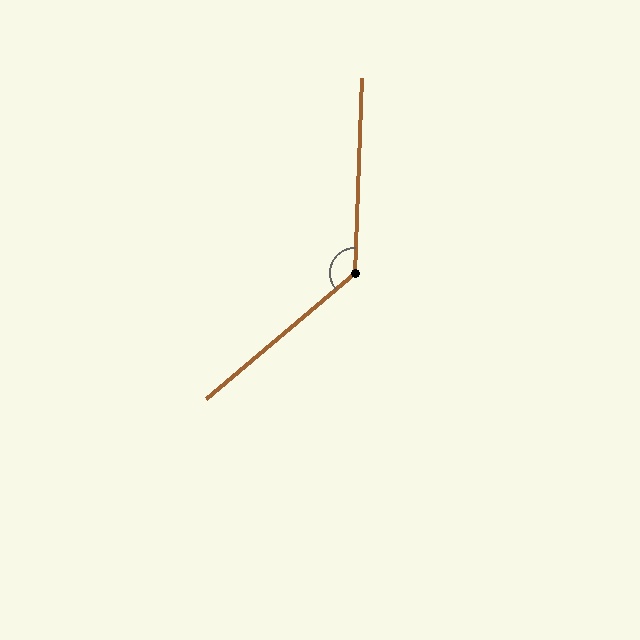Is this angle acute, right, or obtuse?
It is obtuse.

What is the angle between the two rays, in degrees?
Approximately 133 degrees.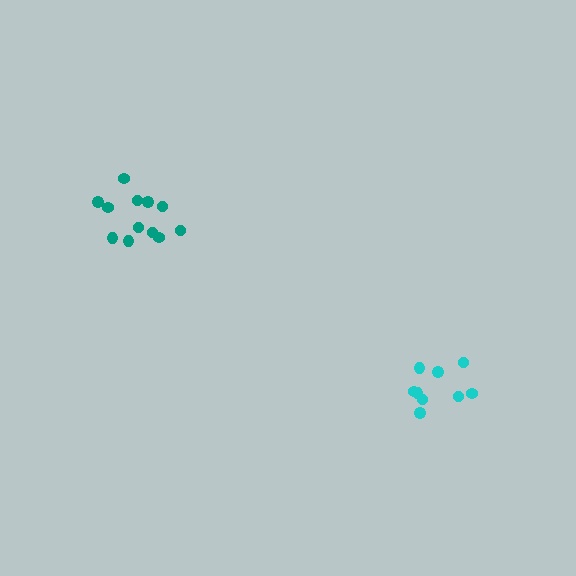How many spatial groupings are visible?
There are 2 spatial groupings.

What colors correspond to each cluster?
The clusters are colored: cyan, teal.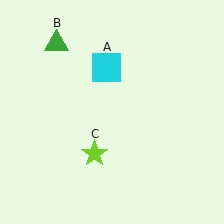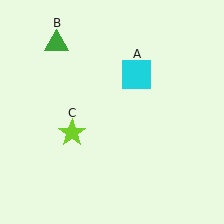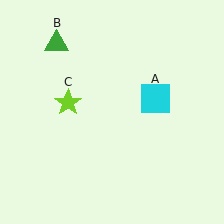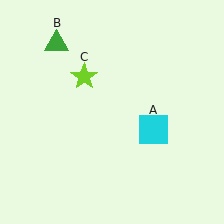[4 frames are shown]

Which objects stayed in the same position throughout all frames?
Green triangle (object B) remained stationary.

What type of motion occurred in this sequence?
The cyan square (object A), lime star (object C) rotated clockwise around the center of the scene.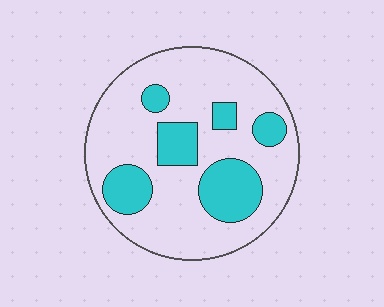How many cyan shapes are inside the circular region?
6.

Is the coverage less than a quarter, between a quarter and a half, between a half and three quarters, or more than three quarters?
Between a quarter and a half.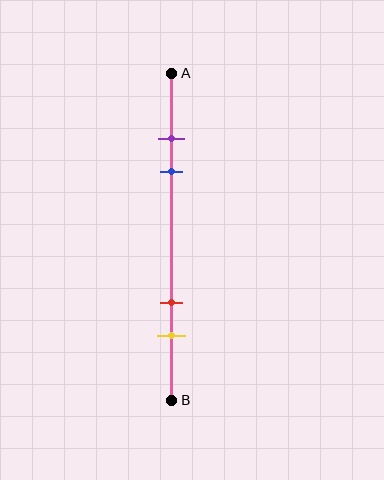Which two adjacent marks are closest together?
The purple and blue marks are the closest adjacent pair.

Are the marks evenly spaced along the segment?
No, the marks are not evenly spaced.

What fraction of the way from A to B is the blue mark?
The blue mark is approximately 30% (0.3) of the way from A to B.